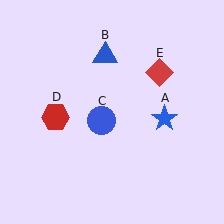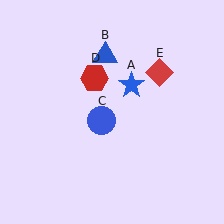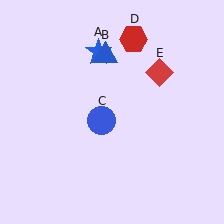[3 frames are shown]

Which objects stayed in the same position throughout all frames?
Blue triangle (object B) and blue circle (object C) and red diamond (object E) remained stationary.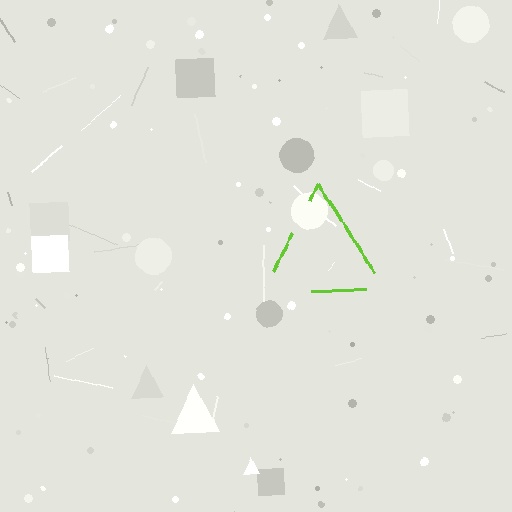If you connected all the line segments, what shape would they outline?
They would outline a triangle.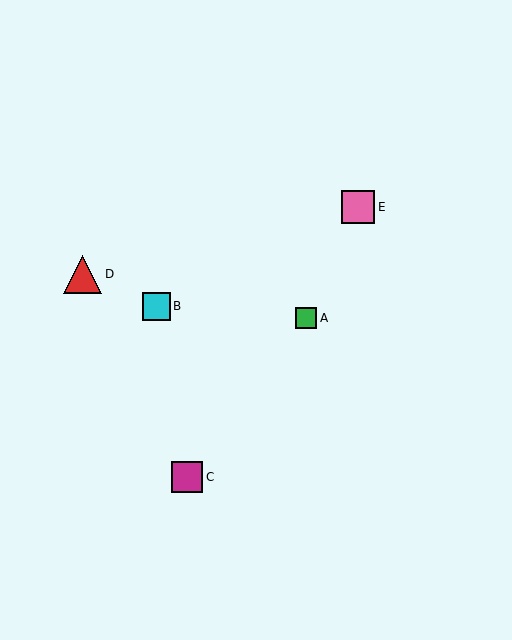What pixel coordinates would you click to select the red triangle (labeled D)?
Click at (83, 274) to select the red triangle D.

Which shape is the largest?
The red triangle (labeled D) is the largest.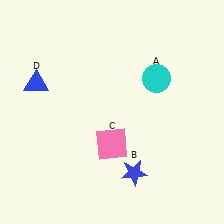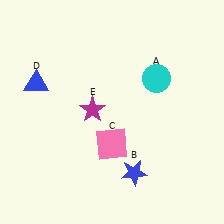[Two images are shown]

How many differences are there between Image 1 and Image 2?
There is 1 difference between the two images.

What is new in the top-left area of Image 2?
A magenta star (E) was added in the top-left area of Image 2.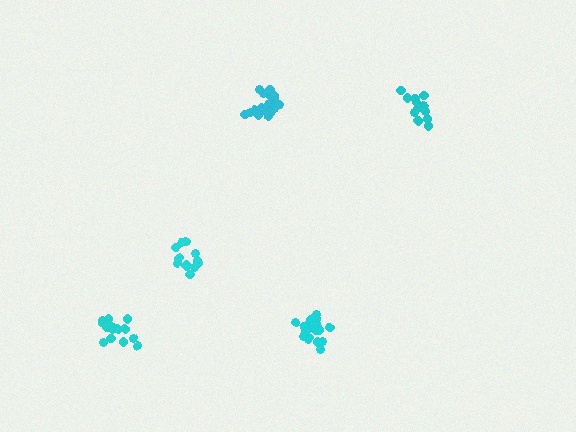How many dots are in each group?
Group 1: 18 dots, Group 2: 18 dots, Group 3: 13 dots, Group 4: 14 dots, Group 5: 19 dots (82 total).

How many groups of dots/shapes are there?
There are 5 groups.